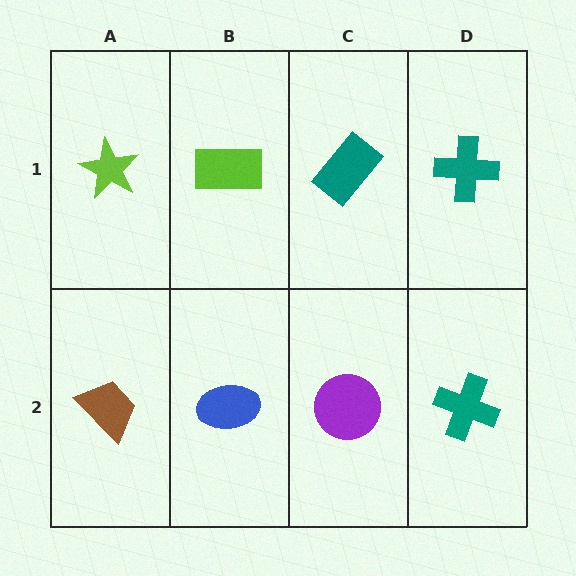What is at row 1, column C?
A teal rectangle.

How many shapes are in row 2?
4 shapes.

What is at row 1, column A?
A lime star.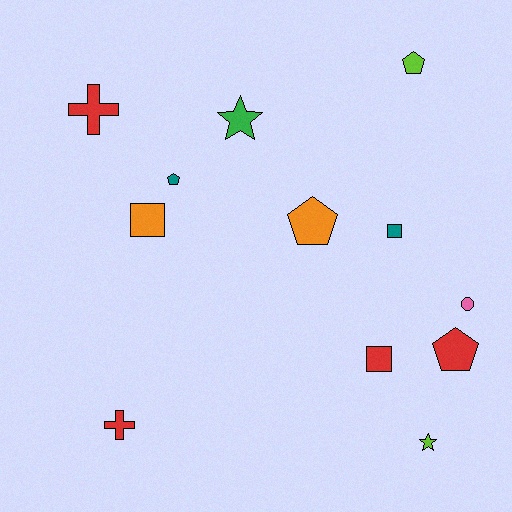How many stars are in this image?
There are 2 stars.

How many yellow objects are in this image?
There are no yellow objects.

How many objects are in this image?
There are 12 objects.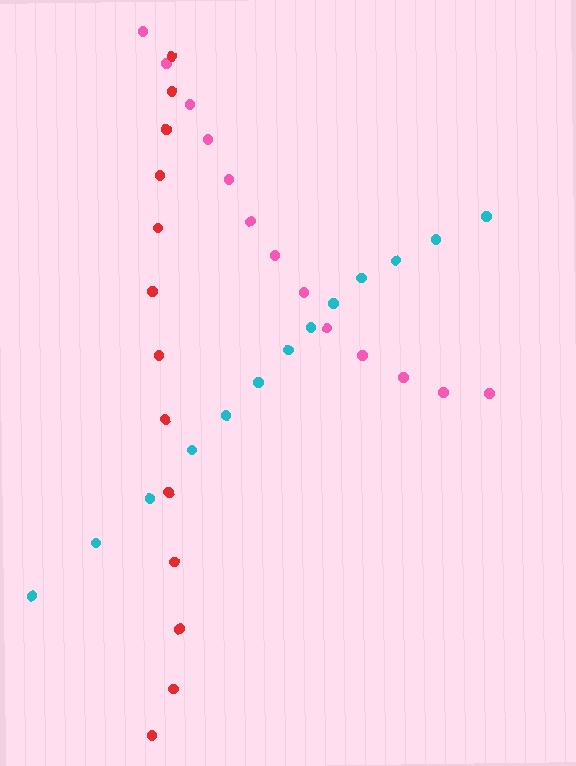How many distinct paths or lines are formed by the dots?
There are 3 distinct paths.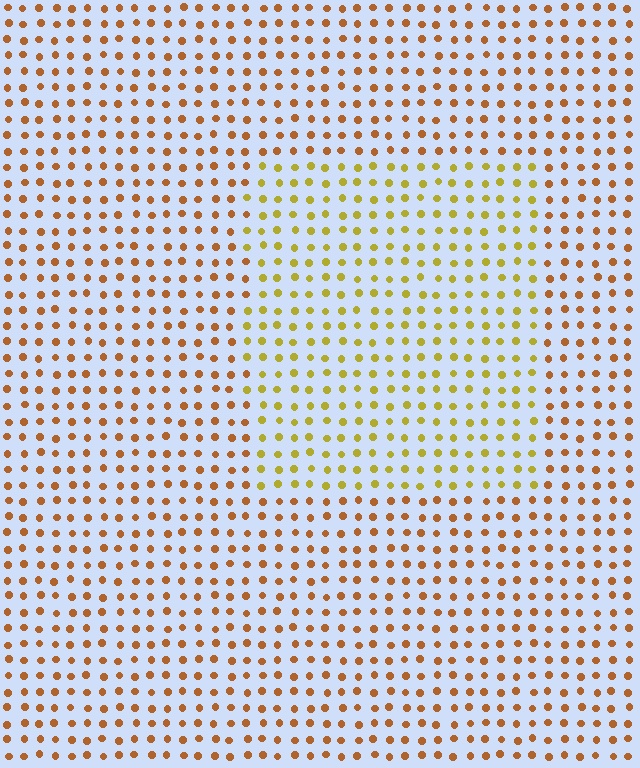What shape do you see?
I see a rectangle.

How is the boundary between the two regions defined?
The boundary is defined purely by a slight shift in hue (about 33 degrees). Spacing, size, and orientation are identical on both sides.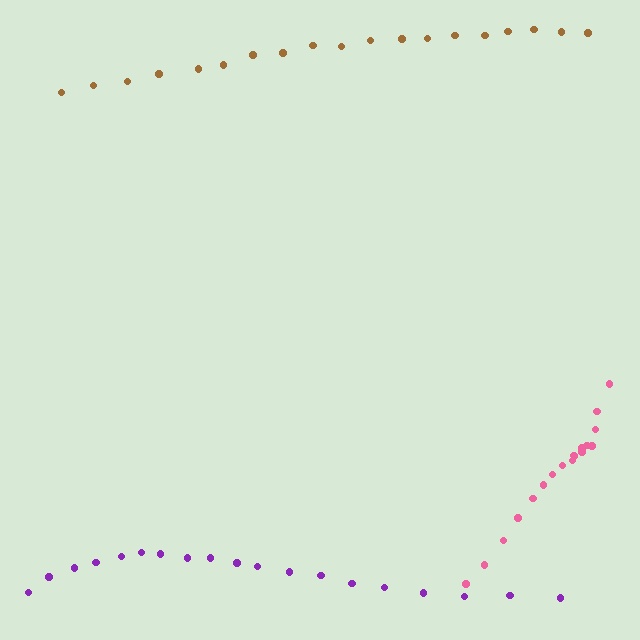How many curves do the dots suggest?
There are 3 distinct paths.